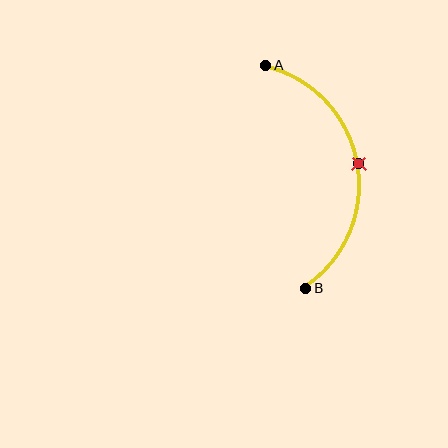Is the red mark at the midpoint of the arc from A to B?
Yes. The red mark lies on the arc at equal arc-length from both A and B — it is the arc midpoint.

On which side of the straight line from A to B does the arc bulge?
The arc bulges to the right of the straight line connecting A and B.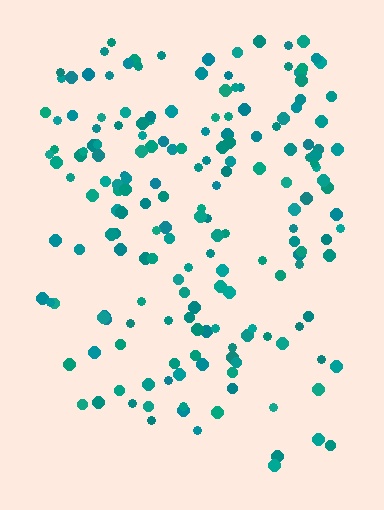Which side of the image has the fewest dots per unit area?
The bottom.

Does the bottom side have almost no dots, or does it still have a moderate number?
Still a moderate number, just noticeably fewer than the top.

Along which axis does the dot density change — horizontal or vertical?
Vertical.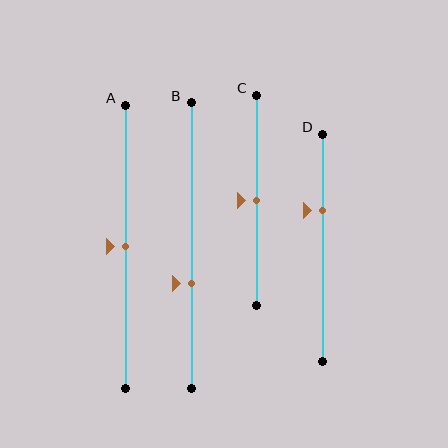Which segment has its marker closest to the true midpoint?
Segment A has its marker closest to the true midpoint.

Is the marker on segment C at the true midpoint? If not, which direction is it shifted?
Yes, the marker on segment C is at the true midpoint.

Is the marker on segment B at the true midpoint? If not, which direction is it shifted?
No, the marker on segment B is shifted downward by about 14% of the segment length.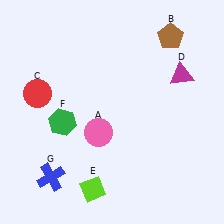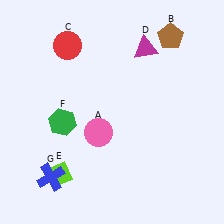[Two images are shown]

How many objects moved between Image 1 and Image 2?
3 objects moved between the two images.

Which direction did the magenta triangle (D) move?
The magenta triangle (D) moved left.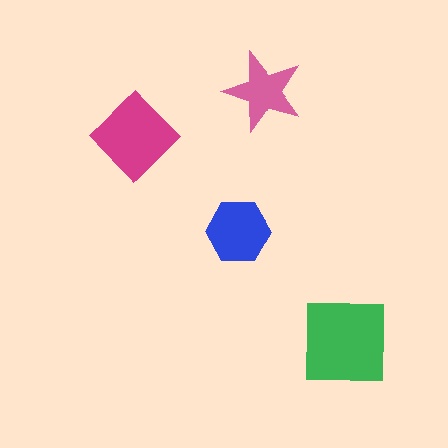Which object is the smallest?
The pink star.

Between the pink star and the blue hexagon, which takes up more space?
The blue hexagon.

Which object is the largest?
The green square.